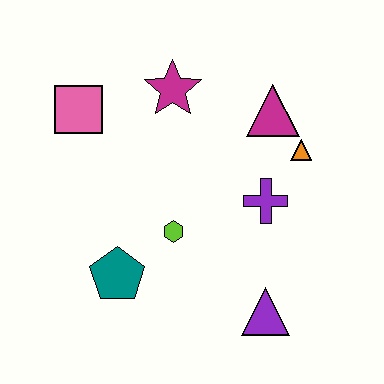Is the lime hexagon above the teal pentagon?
Yes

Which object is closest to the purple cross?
The orange triangle is closest to the purple cross.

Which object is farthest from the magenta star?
The purple triangle is farthest from the magenta star.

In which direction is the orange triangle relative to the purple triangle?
The orange triangle is above the purple triangle.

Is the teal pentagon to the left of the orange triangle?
Yes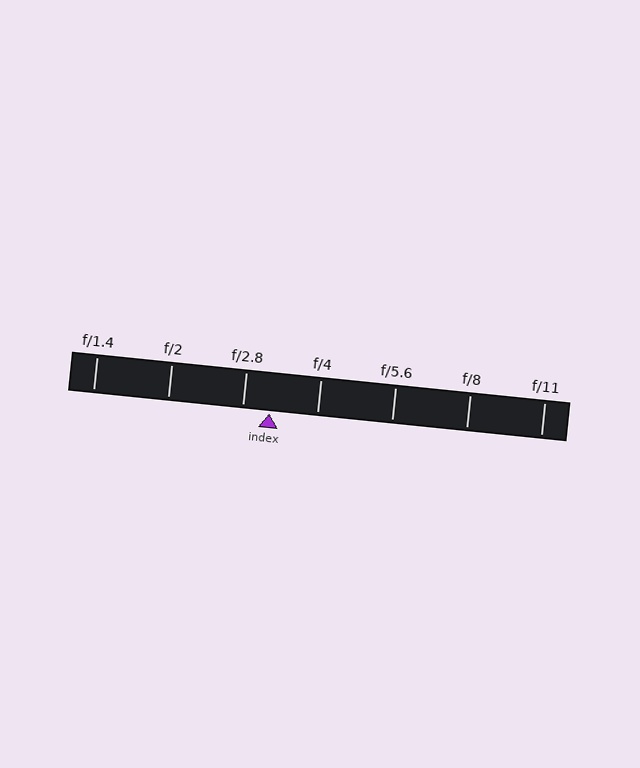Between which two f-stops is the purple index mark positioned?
The index mark is between f/2.8 and f/4.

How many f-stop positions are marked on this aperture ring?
There are 7 f-stop positions marked.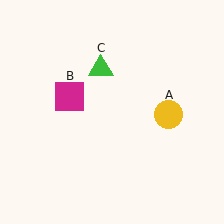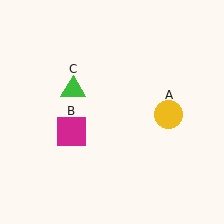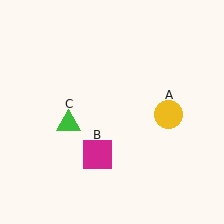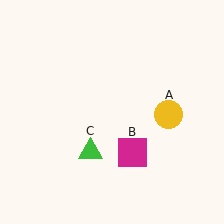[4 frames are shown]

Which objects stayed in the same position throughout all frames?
Yellow circle (object A) remained stationary.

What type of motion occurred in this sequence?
The magenta square (object B), green triangle (object C) rotated counterclockwise around the center of the scene.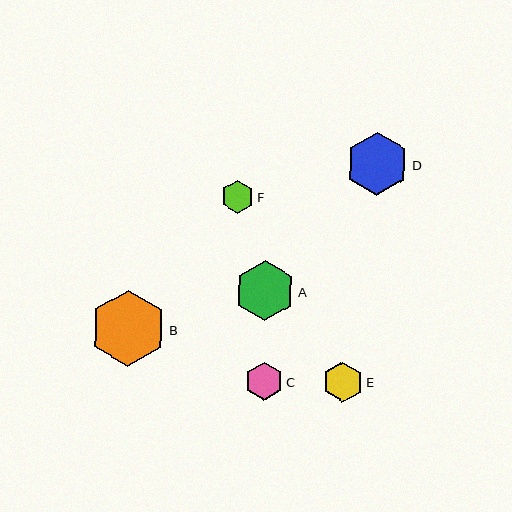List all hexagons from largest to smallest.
From largest to smallest: B, D, A, E, C, F.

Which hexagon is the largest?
Hexagon B is the largest with a size of approximately 76 pixels.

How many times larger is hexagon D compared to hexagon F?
Hexagon D is approximately 1.9 times the size of hexagon F.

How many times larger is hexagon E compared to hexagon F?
Hexagon E is approximately 1.2 times the size of hexagon F.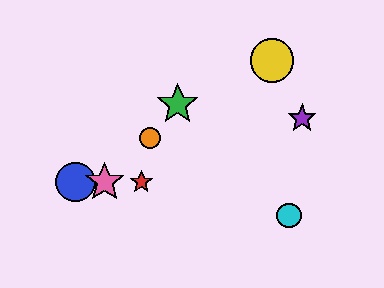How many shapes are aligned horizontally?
3 shapes (the red star, the blue circle, the pink star) are aligned horizontally.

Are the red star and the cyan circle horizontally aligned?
No, the red star is at y≈182 and the cyan circle is at y≈216.